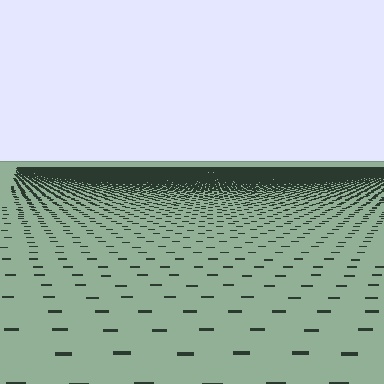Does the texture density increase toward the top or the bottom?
Density increases toward the top.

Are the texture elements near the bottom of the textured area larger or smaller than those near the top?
Larger. Near the bottom, elements are closer to the viewer and appear at a bigger on-screen size.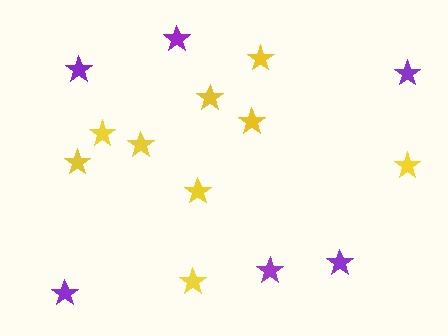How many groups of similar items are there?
There are 2 groups: one group of purple stars (6) and one group of yellow stars (9).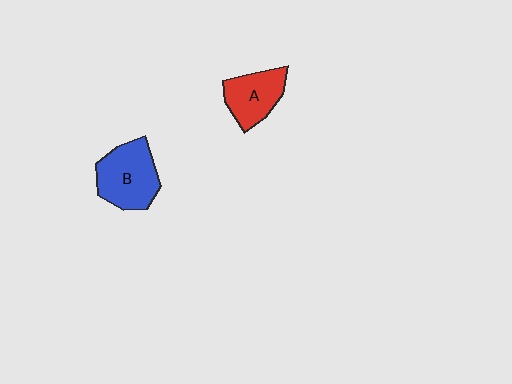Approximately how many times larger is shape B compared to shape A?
Approximately 1.3 times.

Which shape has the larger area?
Shape B (blue).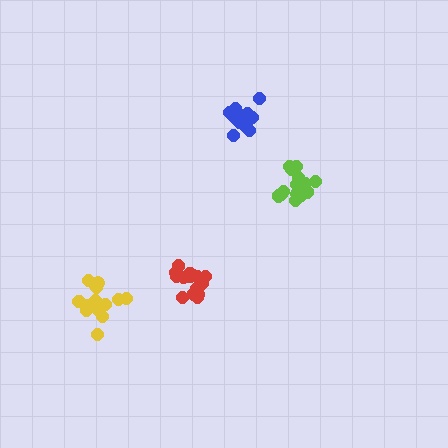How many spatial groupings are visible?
There are 4 spatial groupings.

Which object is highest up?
The blue cluster is topmost.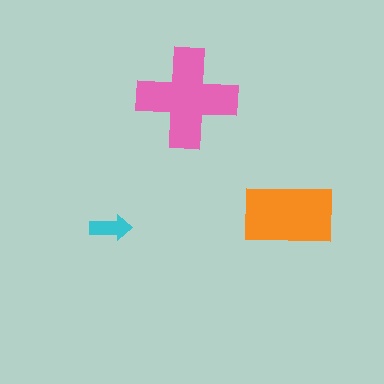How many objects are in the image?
There are 3 objects in the image.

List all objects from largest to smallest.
The pink cross, the orange rectangle, the cyan arrow.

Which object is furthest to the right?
The orange rectangle is rightmost.